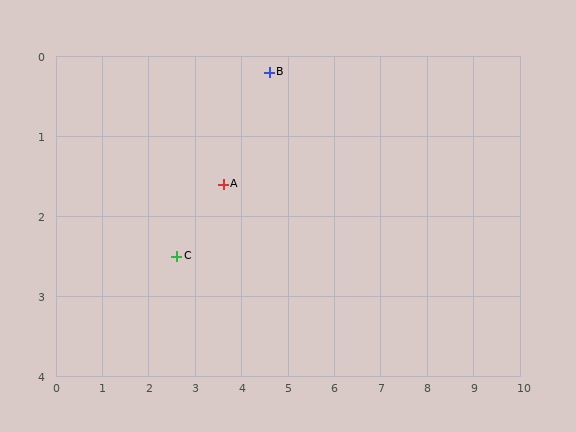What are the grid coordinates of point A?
Point A is at approximately (3.6, 1.6).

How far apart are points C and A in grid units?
Points C and A are about 1.3 grid units apart.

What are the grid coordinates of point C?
Point C is at approximately (2.6, 2.5).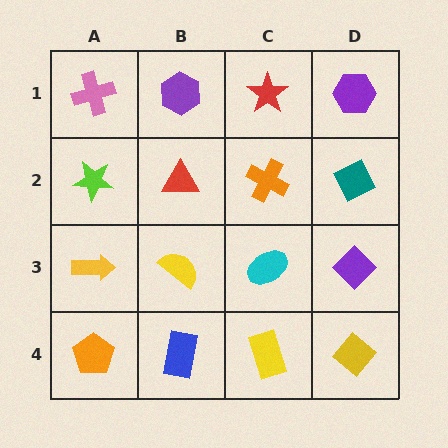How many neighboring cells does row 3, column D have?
3.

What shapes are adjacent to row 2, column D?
A purple hexagon (row 1, column D), a purple diamond (row 3, column D), an orange cross (row 2, column C).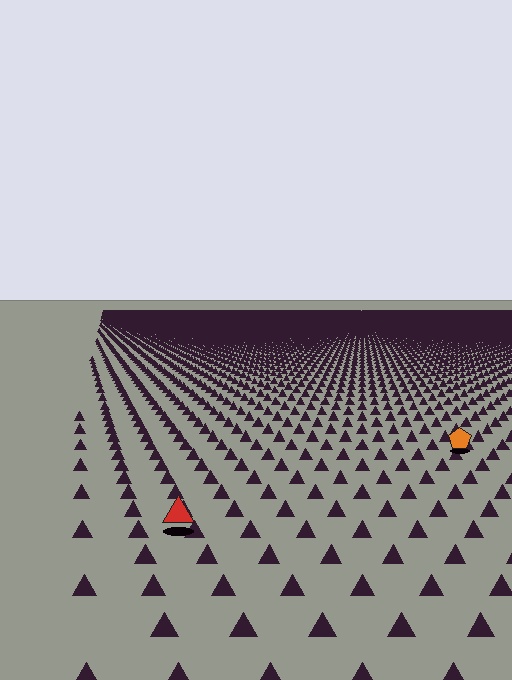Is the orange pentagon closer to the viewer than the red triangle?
No. The red triangle is closer — you can tell from the texture gradient: the ground texture is coarser near it.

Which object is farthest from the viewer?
The orange pentagon is farthest from the viewer. It appears smaller and the ground texture around it is denser.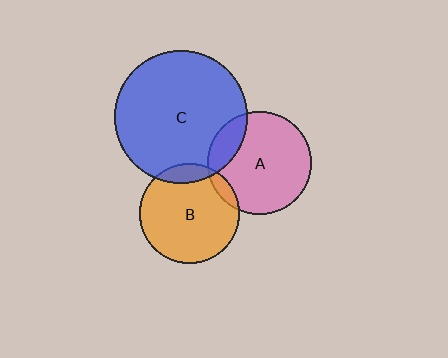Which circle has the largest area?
Circle C (blue).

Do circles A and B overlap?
Yes.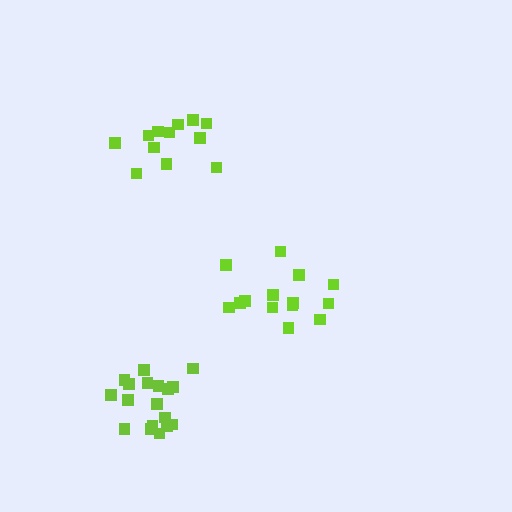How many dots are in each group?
Group 1: 18 dots, Group 2: 12 dots, Group 3: 14 dots (44 total).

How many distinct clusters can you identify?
There are 3 distinct clusters.